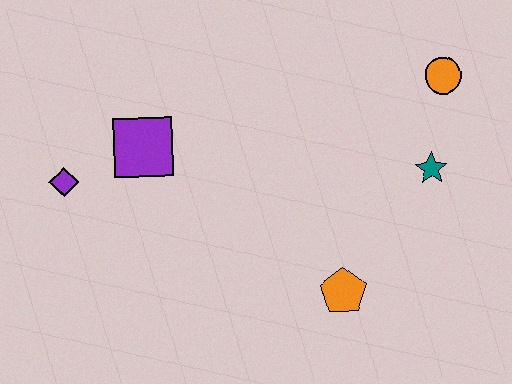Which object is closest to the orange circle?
The teal star is closest to the orange circle.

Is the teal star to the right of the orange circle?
No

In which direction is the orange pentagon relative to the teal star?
The orange pentagon is below the teal star.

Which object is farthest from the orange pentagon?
The purple diamond is farthest from the orange pentagon.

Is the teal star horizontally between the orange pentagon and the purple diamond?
No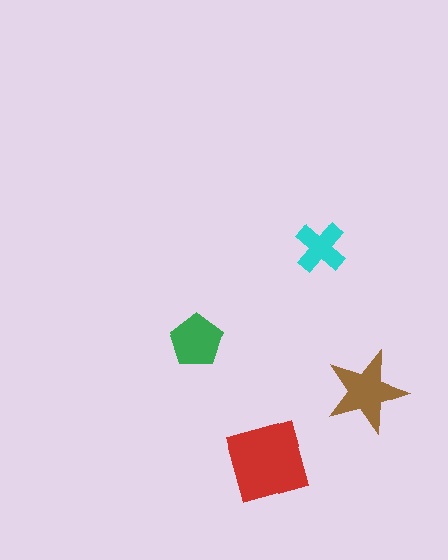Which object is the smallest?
The cyan cross.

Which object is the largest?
The red square.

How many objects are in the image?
There are 4 objects in the image.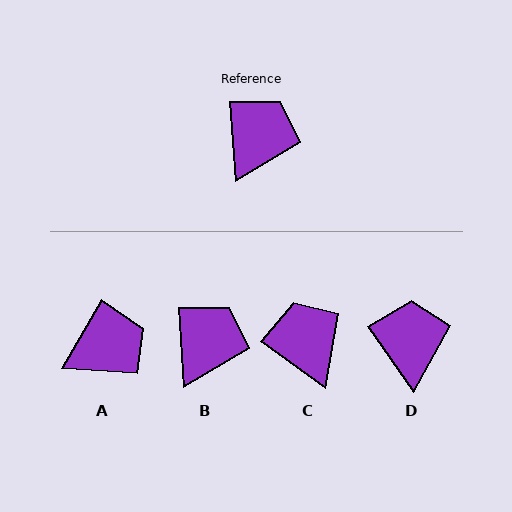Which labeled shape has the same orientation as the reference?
B.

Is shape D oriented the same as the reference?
No, it is off by about 31 degrees.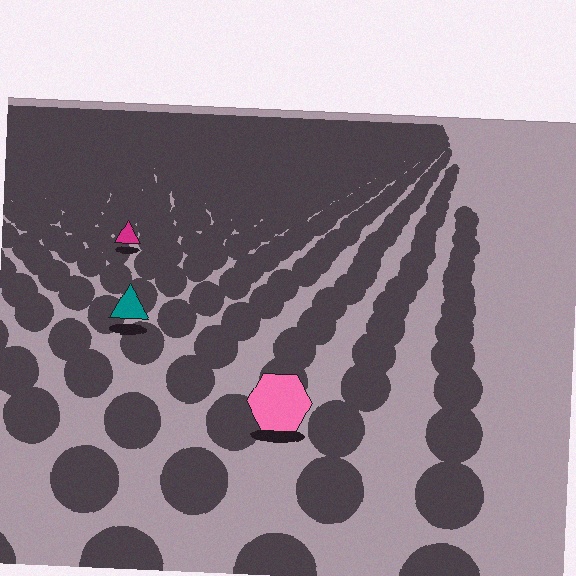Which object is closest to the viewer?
The pink hexagon is closest. The texture marks near it are larger and more spread out.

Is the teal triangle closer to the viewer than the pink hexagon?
No. The pink hexagon is closer — you can tell from the texture gradient: the ground texture is coarser near it.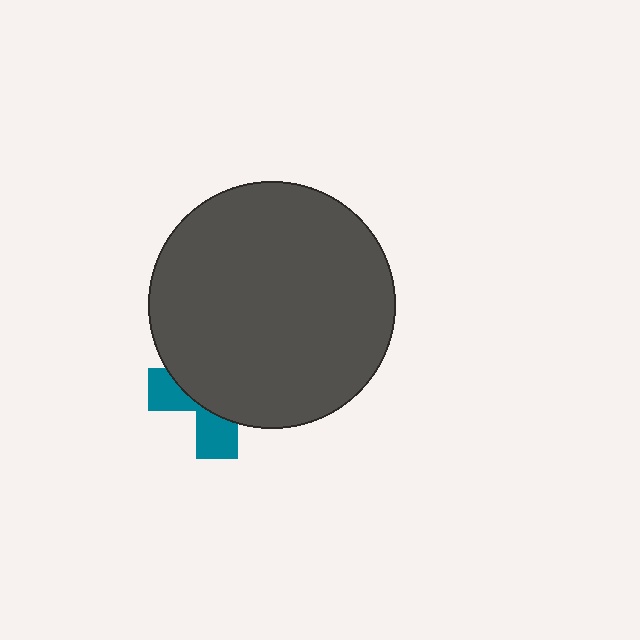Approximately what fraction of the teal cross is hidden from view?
Roughly 67% of the teal cross is hidden behind the dark gray circle.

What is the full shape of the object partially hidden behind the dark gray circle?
The partially hidden object is a teal cross.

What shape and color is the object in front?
The object in front is a dark gray circle.